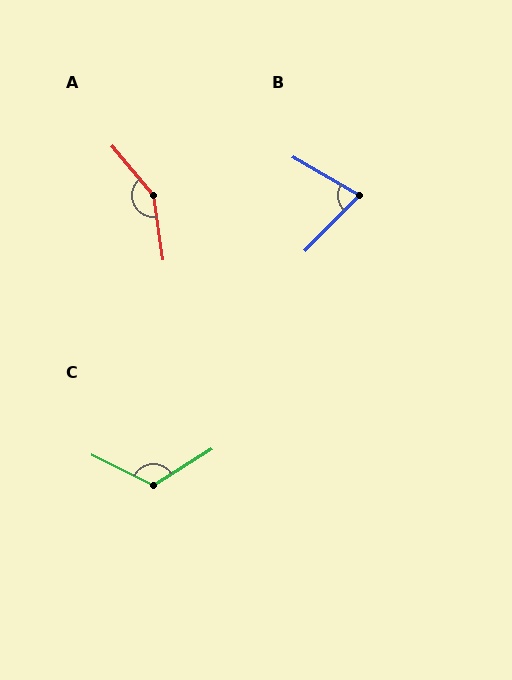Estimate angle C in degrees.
Approximately 121 degrees.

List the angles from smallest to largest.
B (75°), C (121°), A (148°).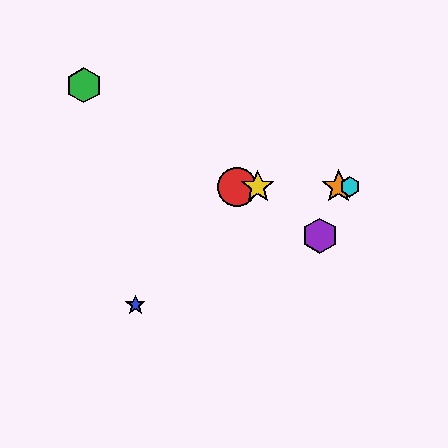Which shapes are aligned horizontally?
The red circle, the yellow star, the orange star, the cyan hexagon are aligned horizontally.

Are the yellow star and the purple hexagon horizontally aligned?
No, the yellow star is at y≈187 and the purple hexagon is at y≈236.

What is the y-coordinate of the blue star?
The blue star is at y≈305.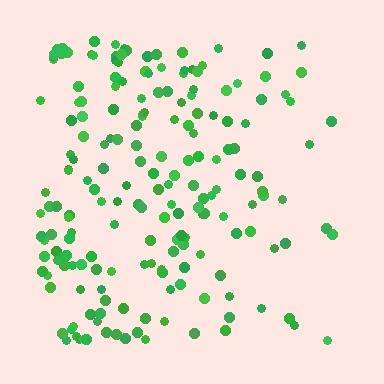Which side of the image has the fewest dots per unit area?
The right.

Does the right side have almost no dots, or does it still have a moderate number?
Still a moderate number, just noticeably fewer than the left.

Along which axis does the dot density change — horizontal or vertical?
Horizontal.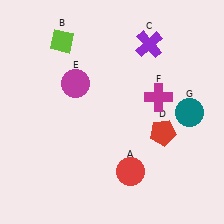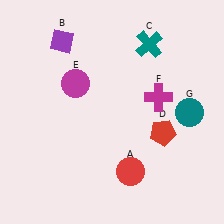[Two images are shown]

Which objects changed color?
B changed from lime to purple. C changed from purple to teal.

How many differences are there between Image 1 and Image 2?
There are 2 differences between the two images.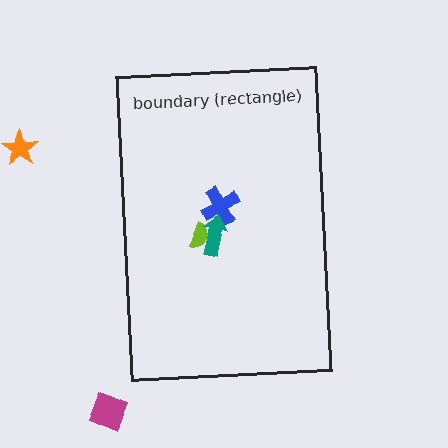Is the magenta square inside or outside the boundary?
Outside.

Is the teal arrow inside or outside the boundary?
Inside.